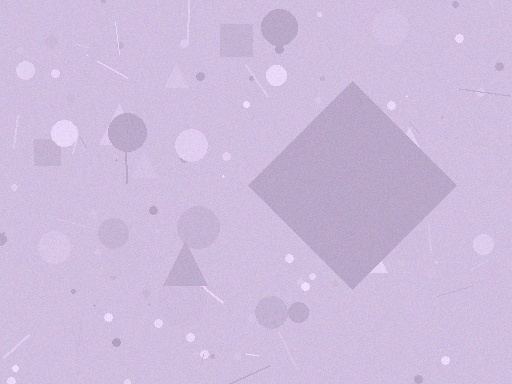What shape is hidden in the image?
A diamond is hidden in the image.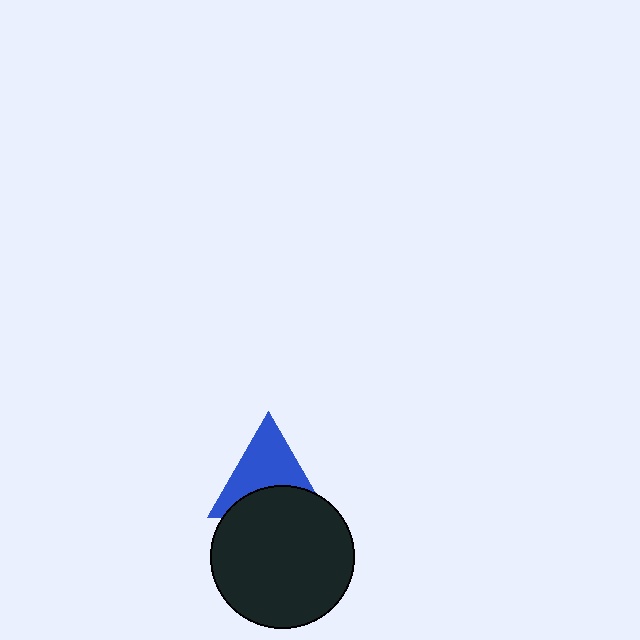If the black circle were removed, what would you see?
You would see the complete blue triangle.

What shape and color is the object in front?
The object in front is a black circle.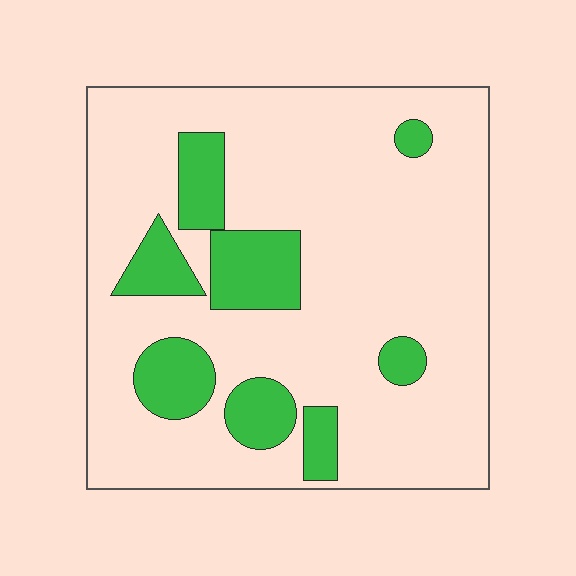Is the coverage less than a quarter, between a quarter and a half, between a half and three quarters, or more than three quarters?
Less than a quarter.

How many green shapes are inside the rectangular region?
8.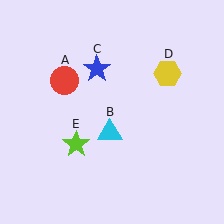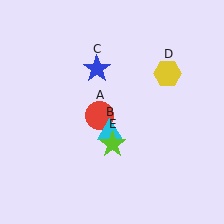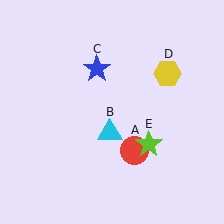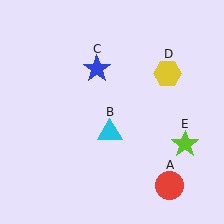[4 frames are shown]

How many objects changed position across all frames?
2 objects changed position: red circle (object A), lime star (object E).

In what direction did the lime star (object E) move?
The lime star (object E) moved right.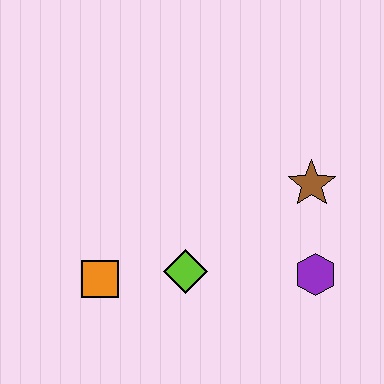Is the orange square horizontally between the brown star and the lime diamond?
No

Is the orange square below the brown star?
Yes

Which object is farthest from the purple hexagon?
The orange square is farthest from the purple hexagon.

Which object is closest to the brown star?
The purple hexagon is closest to the brown star.